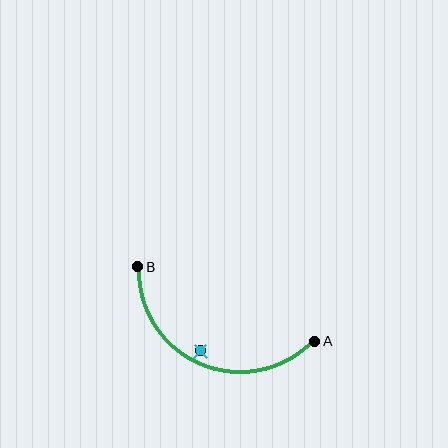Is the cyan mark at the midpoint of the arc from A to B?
No — the cyan mark does not lie on the arc at all. It sits slightly inside the curve.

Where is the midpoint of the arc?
The arc midpoint is the point on the curve farthest from the straight line joining A and B. It sits below that line.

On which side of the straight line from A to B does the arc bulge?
The arc bulges below the straight line connecting A and B.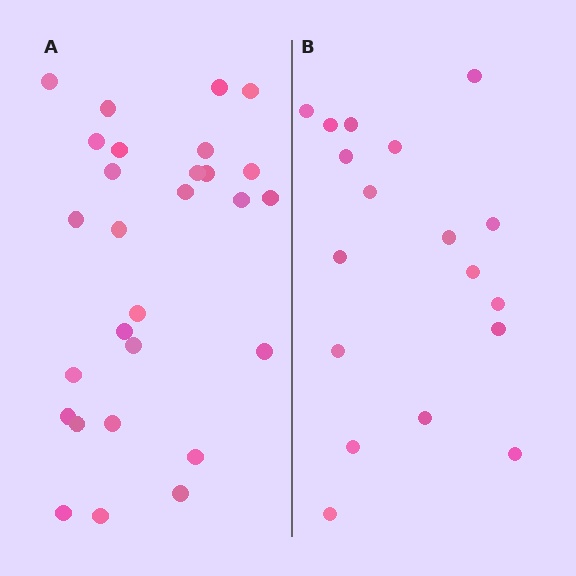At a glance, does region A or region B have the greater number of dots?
Region A (the left region) has more dots.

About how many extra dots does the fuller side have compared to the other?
Region A has roughly 10 or so more dots than region B.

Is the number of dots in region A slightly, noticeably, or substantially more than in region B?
Region A has substantially more. The ratio is roughly 1.6 to 1.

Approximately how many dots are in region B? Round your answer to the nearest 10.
About 20 dots. (The exact count is 18, which rounds to 20.)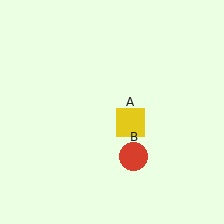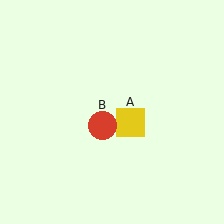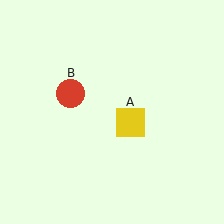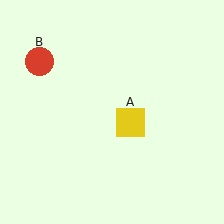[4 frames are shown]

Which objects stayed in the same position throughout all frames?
Yellow square (object A) remained stationary.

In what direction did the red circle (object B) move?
The red circle (object B) moved up and to the left.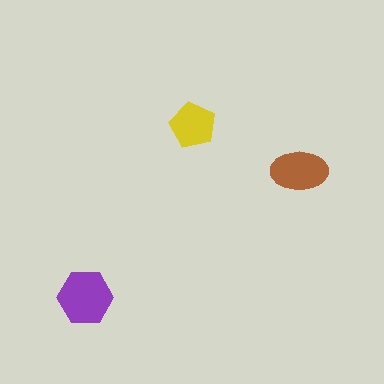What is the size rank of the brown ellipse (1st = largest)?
2nd.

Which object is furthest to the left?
The purple hexagon is leftmost.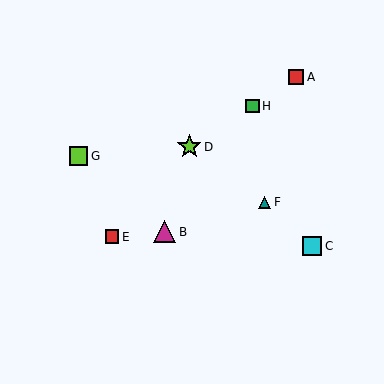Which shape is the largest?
The lime star (labeled D) is the largest.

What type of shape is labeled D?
Shape D is a lime star.